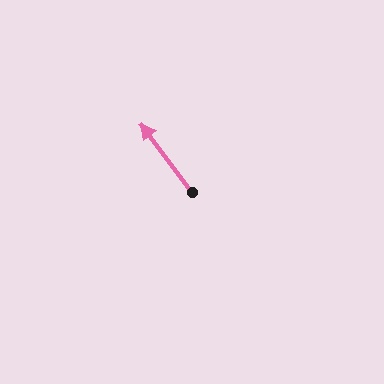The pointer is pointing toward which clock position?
Roughly 11 o'clock.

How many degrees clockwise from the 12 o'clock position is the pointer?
Approximately 323 degrees.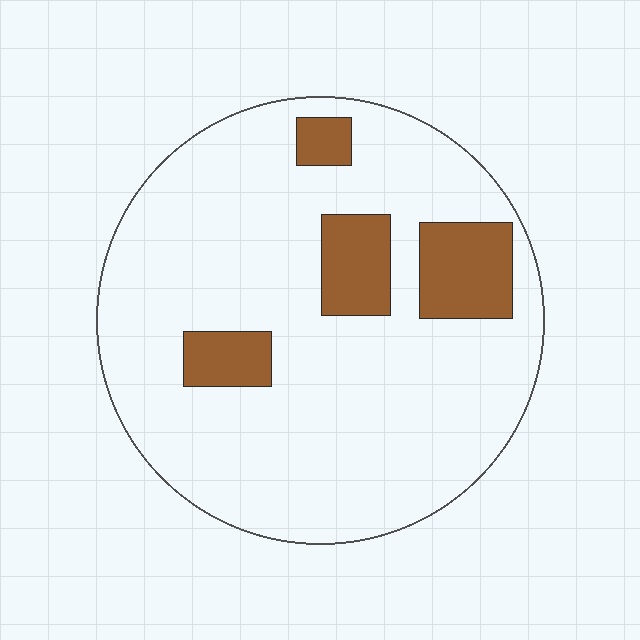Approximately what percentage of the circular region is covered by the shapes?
Approximately 15%.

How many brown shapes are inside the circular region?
4.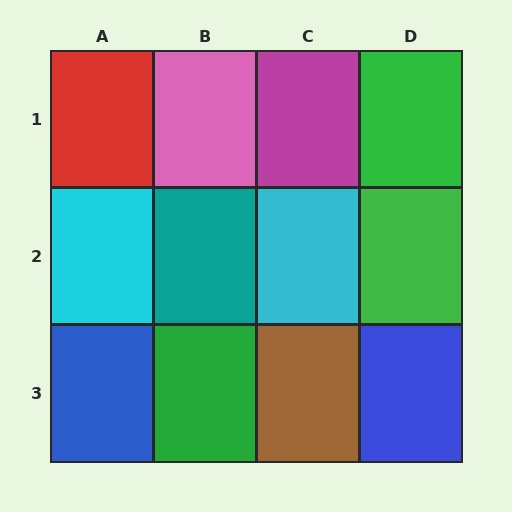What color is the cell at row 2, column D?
Green.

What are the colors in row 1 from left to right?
Red, pink, magenta, green.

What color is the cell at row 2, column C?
Cyan.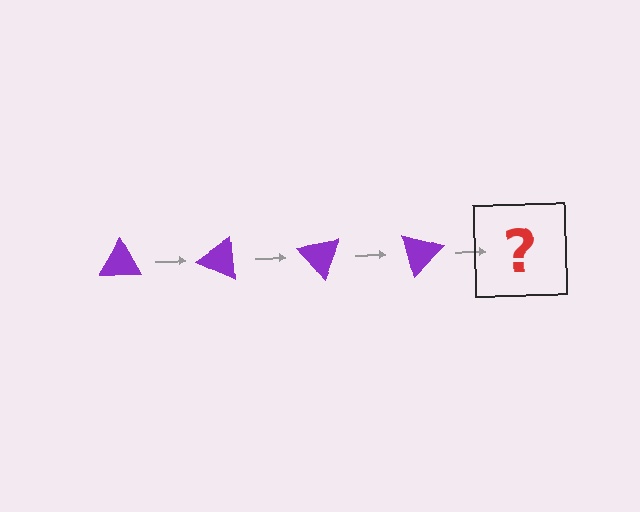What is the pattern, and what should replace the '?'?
The pattern is that the triangle rotates 25 degrees each step. The '?' should be a purple triangle rotated 100 degrees.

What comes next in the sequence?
The next element should be a purple triangle rotated 100 degrees.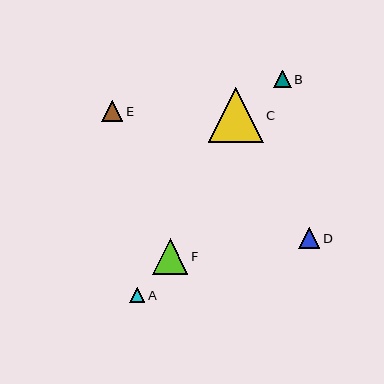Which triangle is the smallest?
Triangle A is the smallest with a size of approximately 15 pixels.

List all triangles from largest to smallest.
From largest to smallest: C, F, D, E, B, A.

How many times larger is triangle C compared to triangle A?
Triangle C is approximately 3.6 times the size of triangle A.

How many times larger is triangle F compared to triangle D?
Triangle F is approximately 1.7 times the size of triangle D.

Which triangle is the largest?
Triangle C is the largest with a size of approximately 55 pixels.